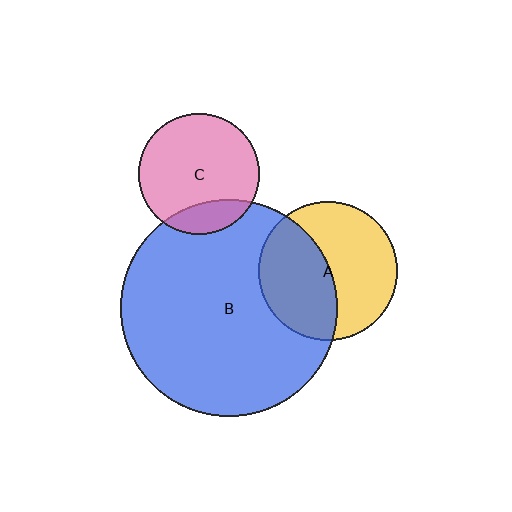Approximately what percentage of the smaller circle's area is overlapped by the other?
Approximately 45%.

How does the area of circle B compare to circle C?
Approximately 3.2 times.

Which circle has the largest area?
Circle B (blue).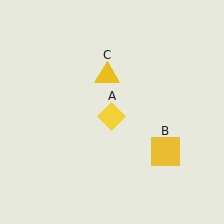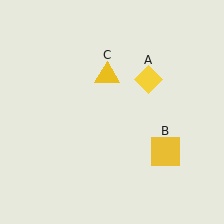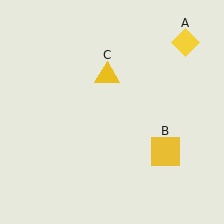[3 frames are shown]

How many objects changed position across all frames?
1 object changed position: yellow diamond (object A).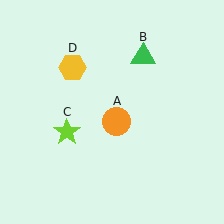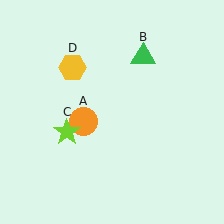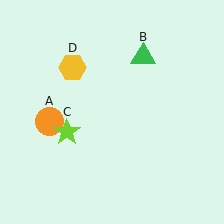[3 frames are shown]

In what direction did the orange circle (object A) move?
The orange circle (object A) moved left.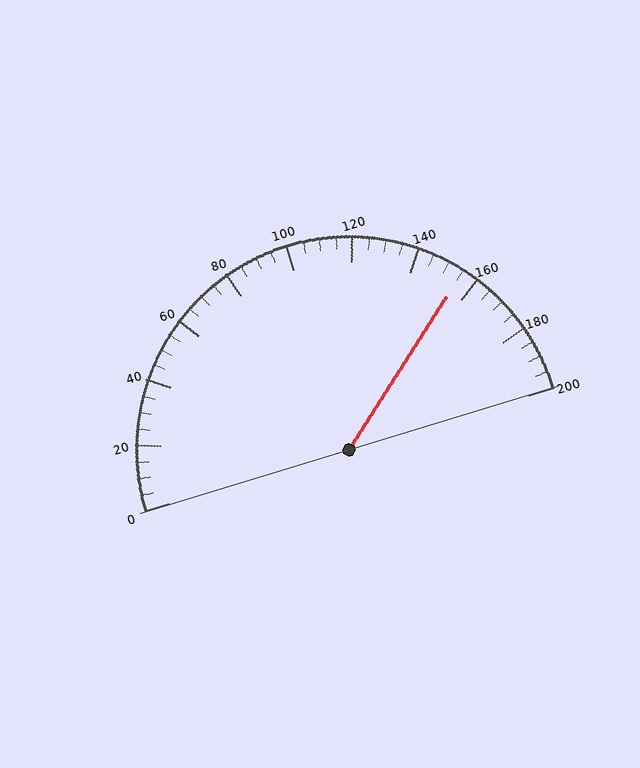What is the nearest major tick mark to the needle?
The nearest major tick mark is 160.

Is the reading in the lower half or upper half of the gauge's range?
The reading is in the upper half of the range (0 to 200).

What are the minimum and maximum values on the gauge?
The gauge ranges from 0 to 200.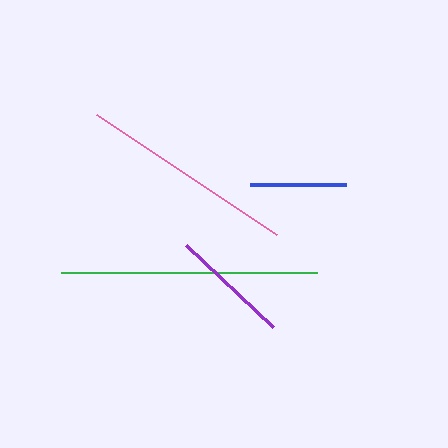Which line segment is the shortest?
The blue line is the shortest at approximately 96 pixels.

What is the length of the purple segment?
The purple segment is approximately 120 pixels long.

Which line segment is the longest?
The green line is the longest at approximately 256 pixels.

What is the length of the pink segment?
The pink segment is approximately 216 pixels long.